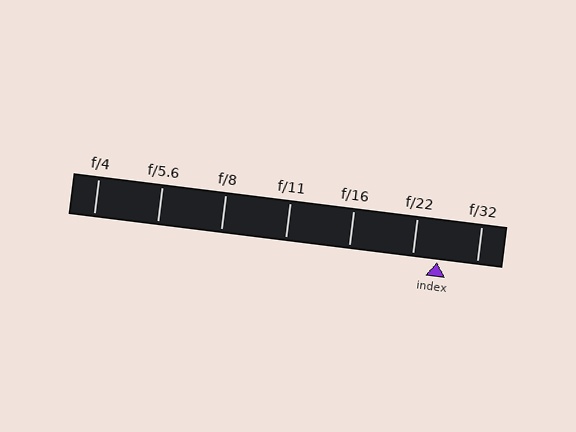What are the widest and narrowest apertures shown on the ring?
The widest aperture shown is f/4 and the narrowest is f/32.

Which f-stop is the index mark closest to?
The index mark is closest to f/22.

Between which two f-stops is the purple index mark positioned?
The index mark is between f/22 and f/32.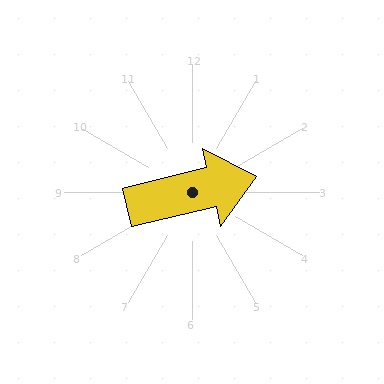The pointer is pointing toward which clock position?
Roughly 3 o'clock.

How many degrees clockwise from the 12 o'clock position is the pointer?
Approximately 77 degrees.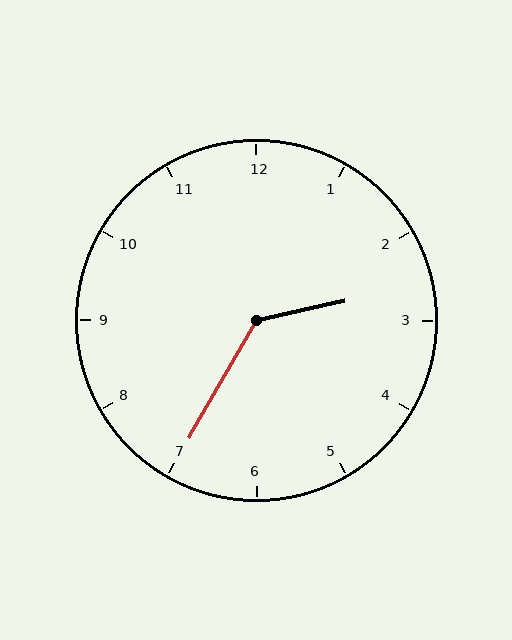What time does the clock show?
2:35.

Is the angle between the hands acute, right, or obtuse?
It is obtuse.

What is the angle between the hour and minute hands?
Approximately 132 degrees.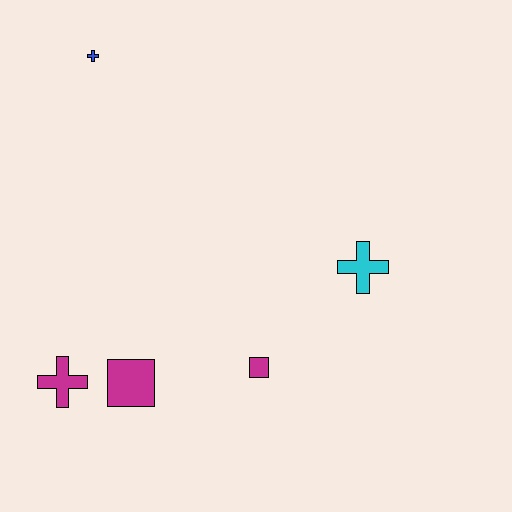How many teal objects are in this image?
There are no teal objects.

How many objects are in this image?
There are 5 objects.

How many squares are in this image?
There are 2 squares.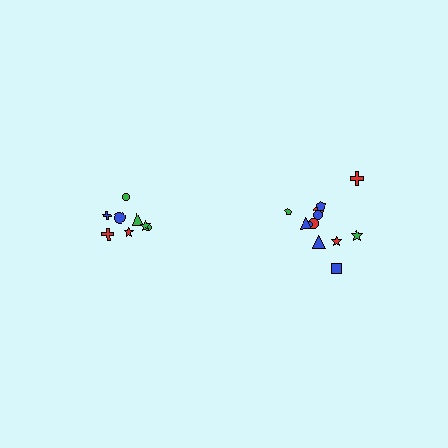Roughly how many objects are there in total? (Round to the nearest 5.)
Roughly 20 objects in total.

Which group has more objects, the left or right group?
The right group.